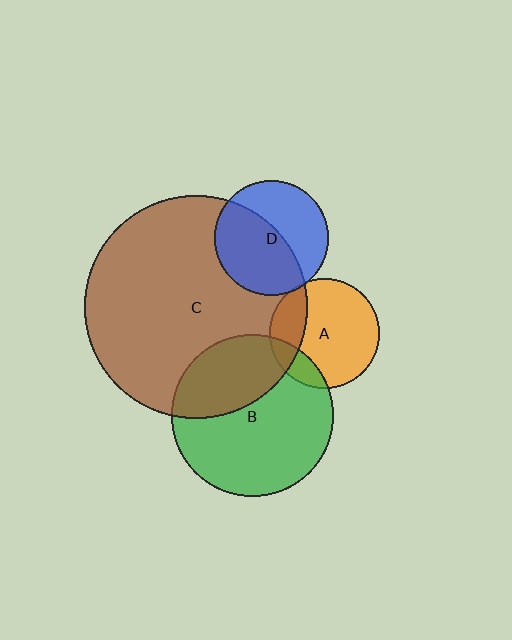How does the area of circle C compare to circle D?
Approximately 3.8 times.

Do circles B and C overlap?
Yes.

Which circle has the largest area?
Circle C (brown).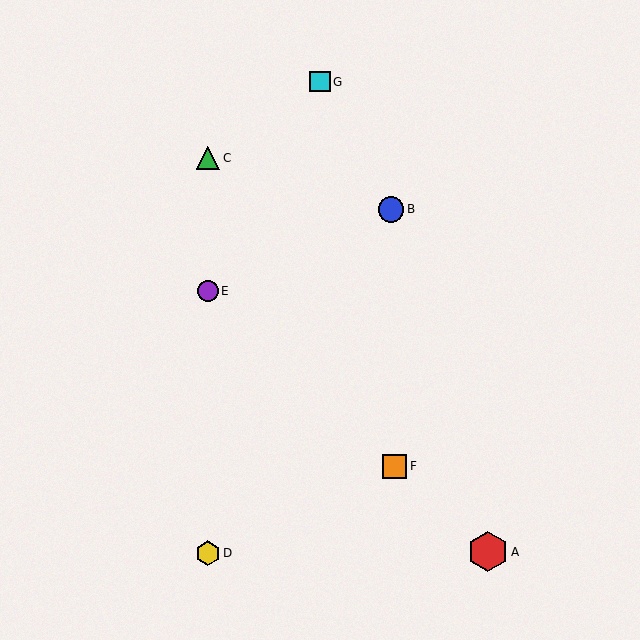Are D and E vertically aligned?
Yes, both are at x≈208.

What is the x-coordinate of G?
Object G is at x≈320.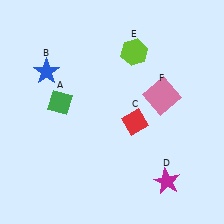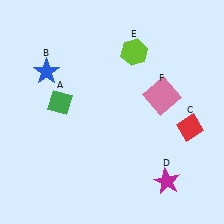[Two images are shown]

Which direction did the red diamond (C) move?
The red diamond (C) moved right.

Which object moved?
The red diamond (C) moved right.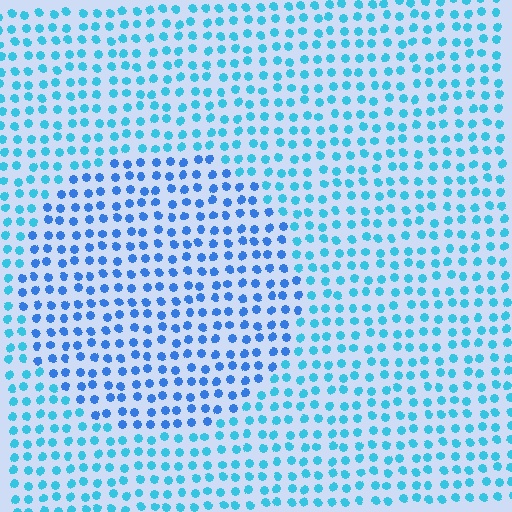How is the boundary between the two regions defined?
The boundary is defined purely by a slight shift in hue (about 26 degrees). Spacing, size, and orientation are identical on both sides.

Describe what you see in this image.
The image is filled with small cyan elements in a uniform arrangement. A circle-shaped region is visible where the elements are tinted to a slightly different hue, forming a subtle color boundary.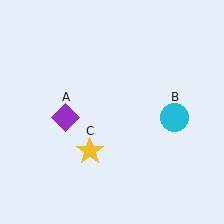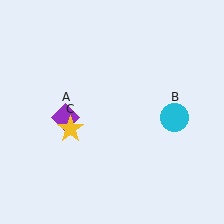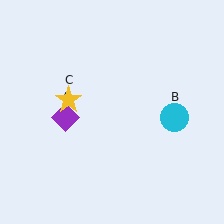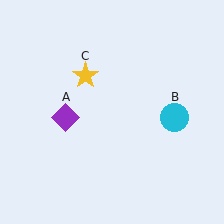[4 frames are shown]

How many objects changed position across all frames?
1 object changed position: yellow star (object C).